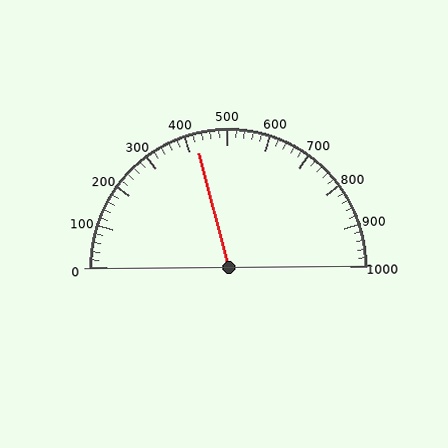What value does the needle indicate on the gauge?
The needle indicates approximately 420.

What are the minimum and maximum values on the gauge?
The gauge ranges from 0 to 1000.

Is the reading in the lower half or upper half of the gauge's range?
The reading is in the lower half of the range (0 to 1000).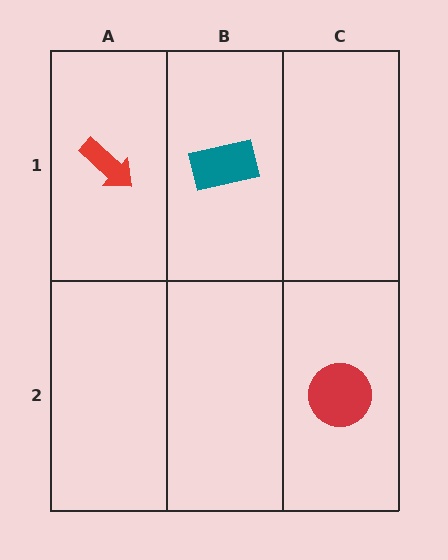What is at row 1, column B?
A teal rectangle.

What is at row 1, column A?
A red arrow.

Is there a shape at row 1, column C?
No, that cell is empty.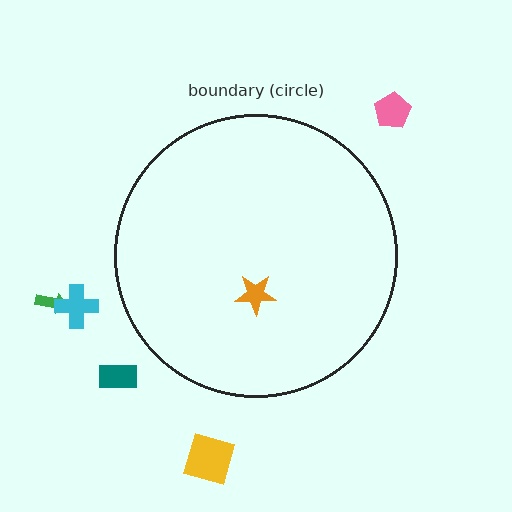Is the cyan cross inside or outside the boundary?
Outside.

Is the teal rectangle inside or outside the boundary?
Outside.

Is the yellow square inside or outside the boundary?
Outside.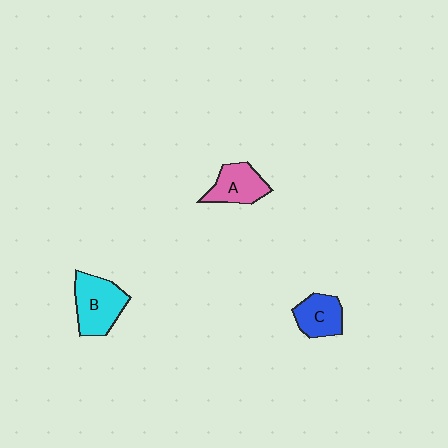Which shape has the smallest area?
Shape C (blue).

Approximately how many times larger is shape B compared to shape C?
Approximately 1.4 times.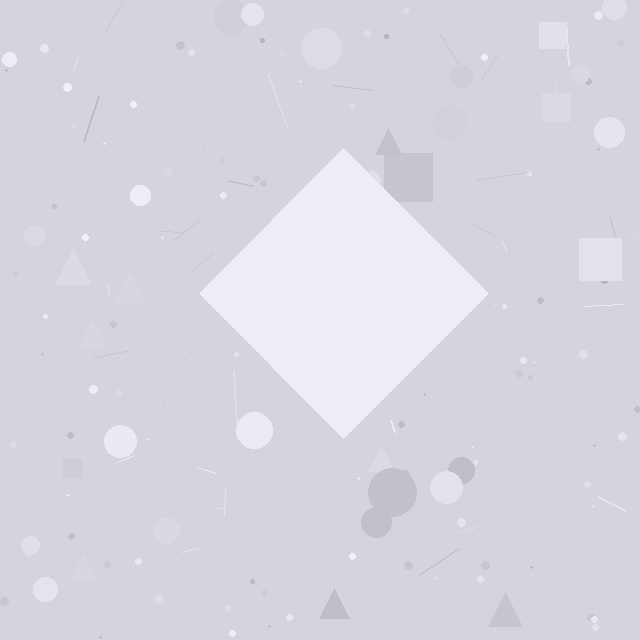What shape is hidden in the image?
A diamond is hidden in the image.